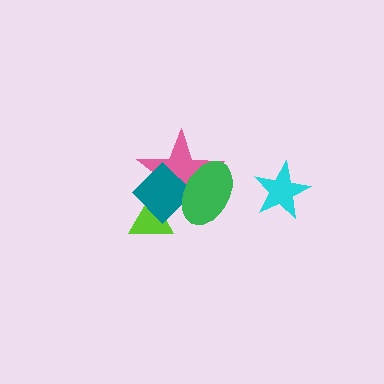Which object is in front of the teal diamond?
The green ellipse is in front of the teal diamond.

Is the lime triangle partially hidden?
Yes, it is partially covered by another shape.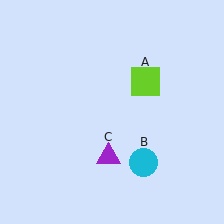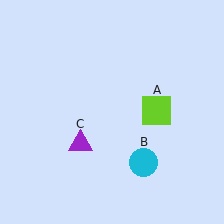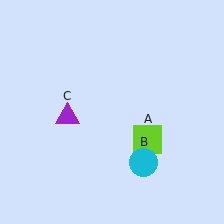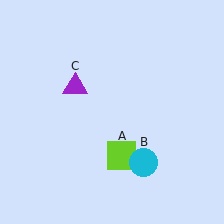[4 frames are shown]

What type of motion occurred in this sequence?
The lime square (object A), purple triangle (object C) rotated clockwise around the center of the scene.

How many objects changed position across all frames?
2 objects changed position: lime square (object A), purple triangle (object C).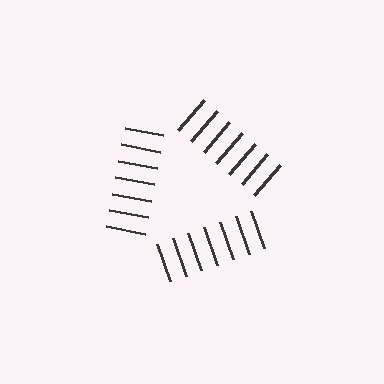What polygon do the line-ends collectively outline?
An illusory triangle — the line segments terminate on its edges but no continuous stroke is drawn.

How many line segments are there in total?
21 — 7 along each of the 3 edges.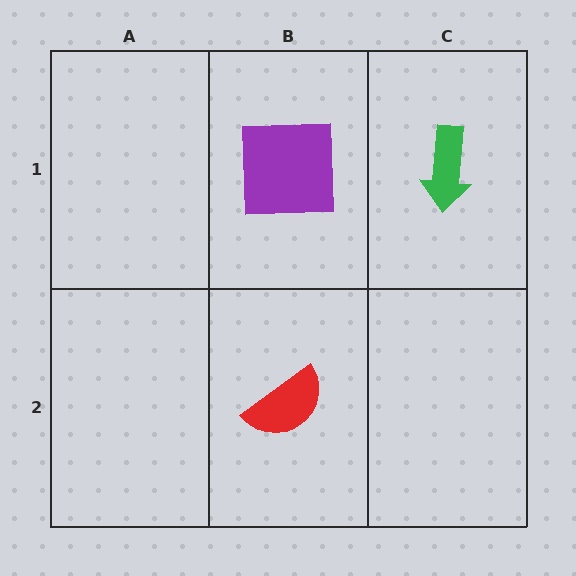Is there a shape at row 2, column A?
No, that cell is empty.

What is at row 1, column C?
A green arrow.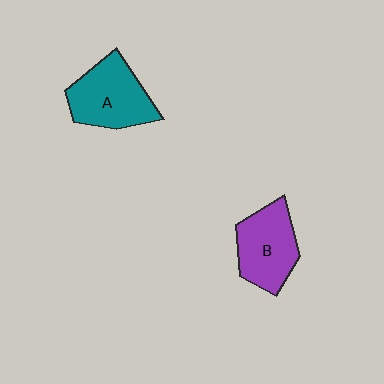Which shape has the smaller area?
Shape B (purple).